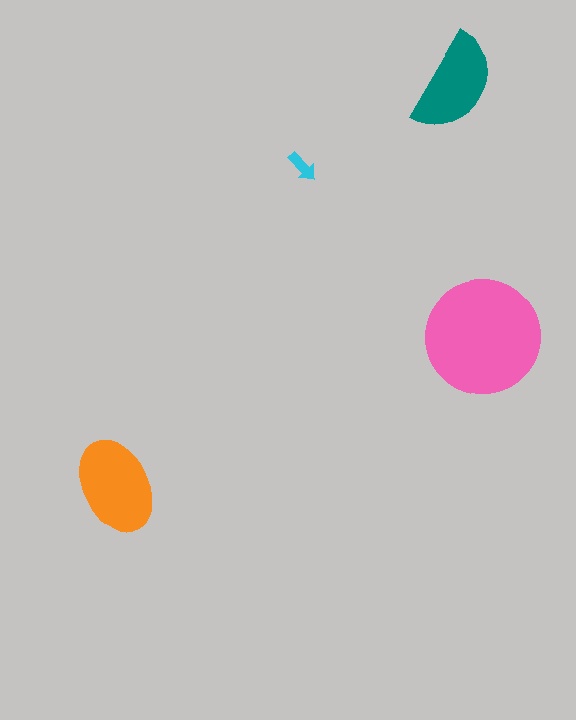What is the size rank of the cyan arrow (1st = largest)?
4th.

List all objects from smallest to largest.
The cyan arrow, the teal semicircle, the orange ellipse, the pink circle.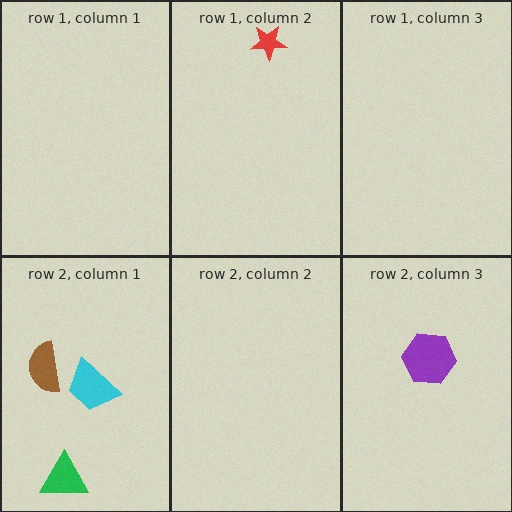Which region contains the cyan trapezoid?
The row 2, column 1 region.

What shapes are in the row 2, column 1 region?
The cyan trapezoid, the green triangle, the brown semicircle.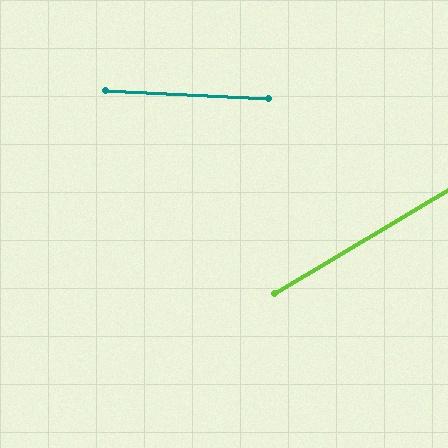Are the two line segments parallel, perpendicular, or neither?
Neither parallel nor perpendicular — they differ by about 34°.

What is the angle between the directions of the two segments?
Approximately 34 degrees.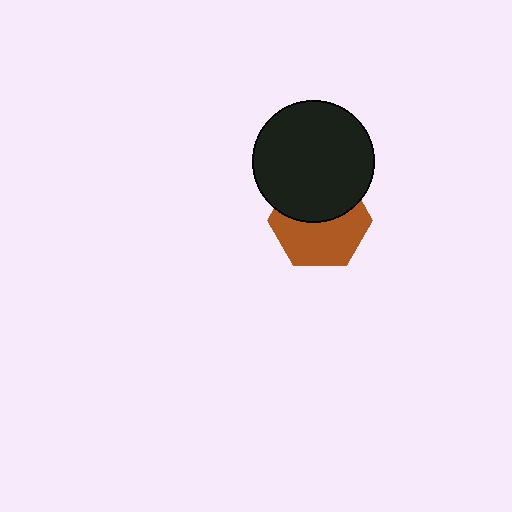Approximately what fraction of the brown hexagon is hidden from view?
Roughly 45% of the brown hexagon is hidden behind the black circle.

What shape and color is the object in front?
The object in front is a black circle.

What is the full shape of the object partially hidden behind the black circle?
The partially hidden object is a brown hexagon.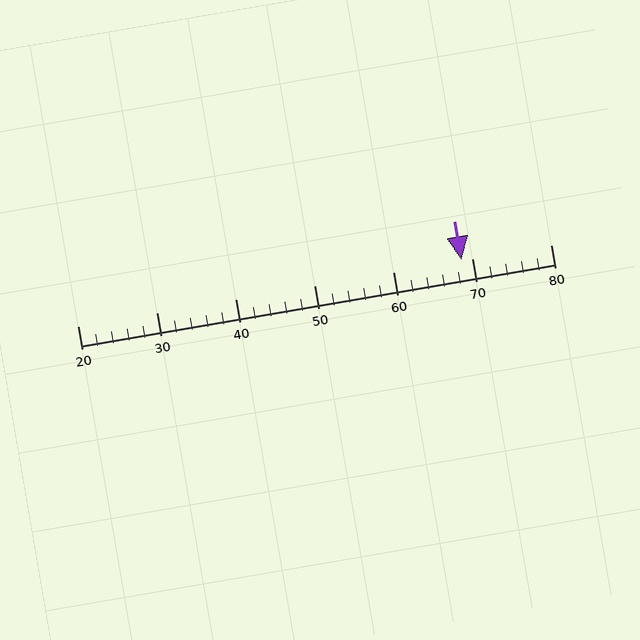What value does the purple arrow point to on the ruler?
The purple arrow points to approximately 69.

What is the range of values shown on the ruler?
The ruler shows values from 20 to 80.